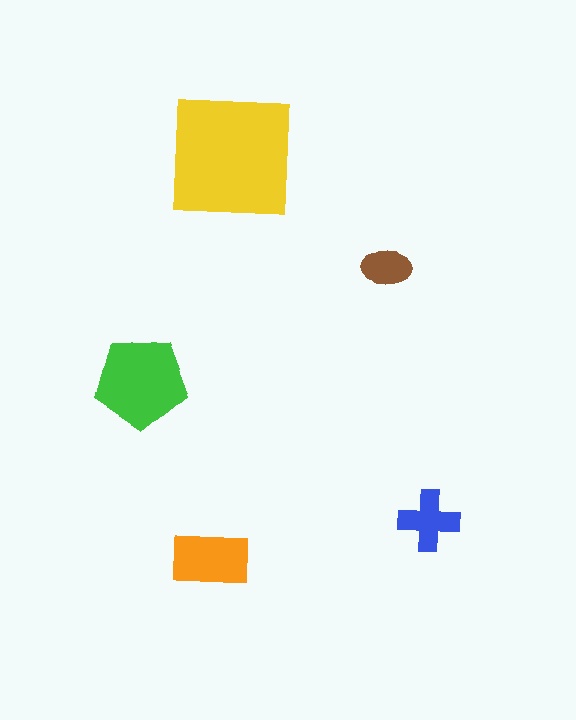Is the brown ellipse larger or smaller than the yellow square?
Smaller.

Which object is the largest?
The yellow square.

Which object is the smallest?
The brown ellipse.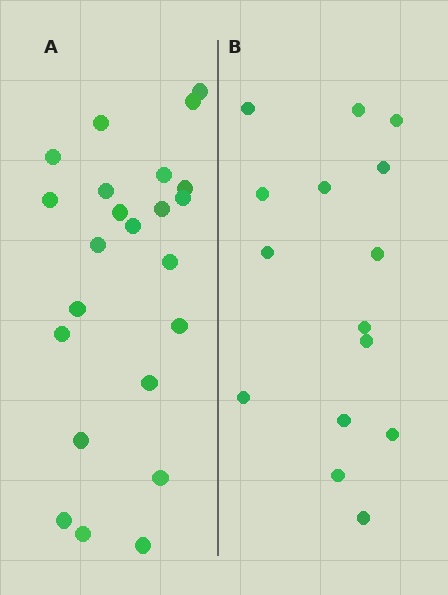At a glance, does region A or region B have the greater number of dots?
Region A (the left region) has more dots.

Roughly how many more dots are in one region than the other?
Region A has roughly 8 or so more dots than region B.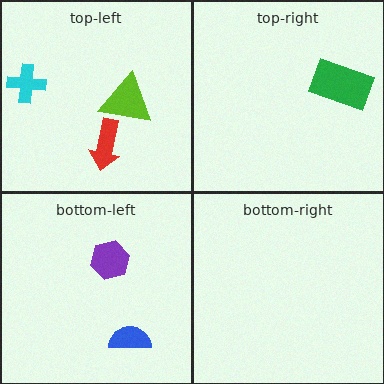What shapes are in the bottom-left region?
The purple hexagon, the blue semicircle.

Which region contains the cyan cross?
The top-left region.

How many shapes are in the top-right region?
1.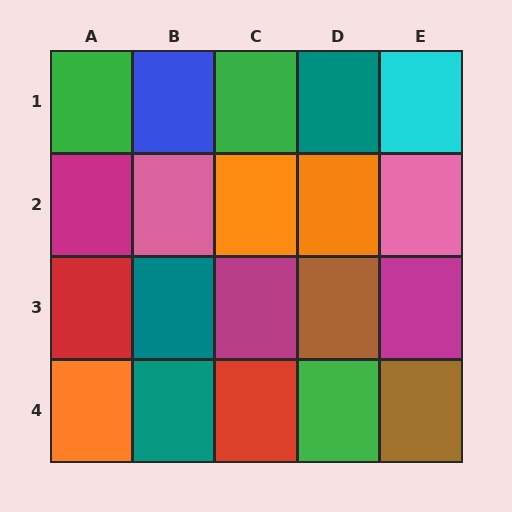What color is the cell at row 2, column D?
Orange.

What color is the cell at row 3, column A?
Red.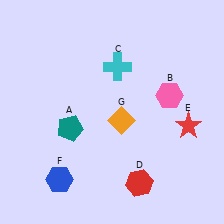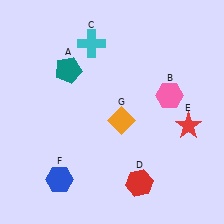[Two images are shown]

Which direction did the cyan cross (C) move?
The cyan cross (C) moved left.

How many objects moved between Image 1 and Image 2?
2 objects moved between the two images.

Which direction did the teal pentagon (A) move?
The teal pentagon (A) moved up.